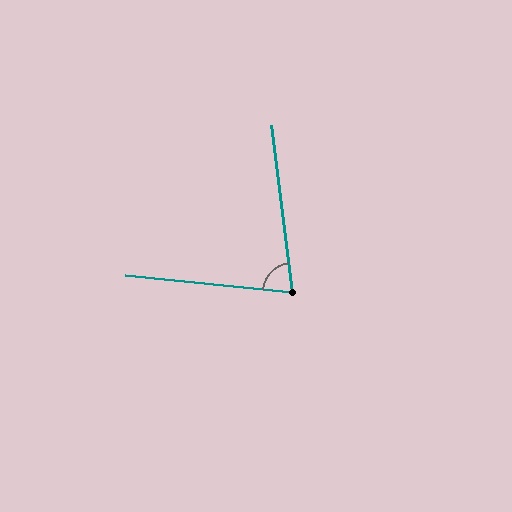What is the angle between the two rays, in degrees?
Approximately 77 degrees.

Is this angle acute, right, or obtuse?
It is acute.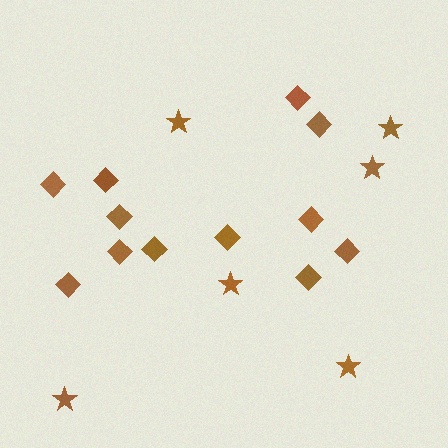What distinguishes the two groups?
There are 2 groups: one group of diamonds (12) and one group of stars (6).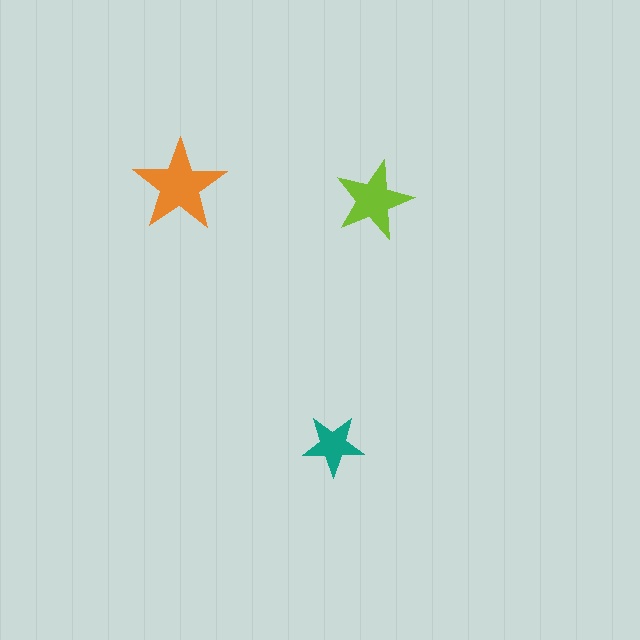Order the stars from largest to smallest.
the orange one, the lime one, the teal one.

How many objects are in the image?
There are 3 objects in the image.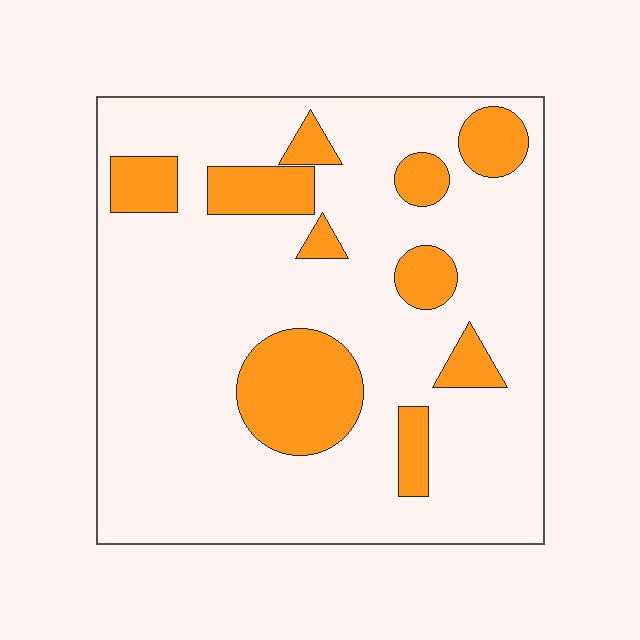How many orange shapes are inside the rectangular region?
10.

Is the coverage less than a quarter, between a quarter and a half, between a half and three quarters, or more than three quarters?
Less than a quarter.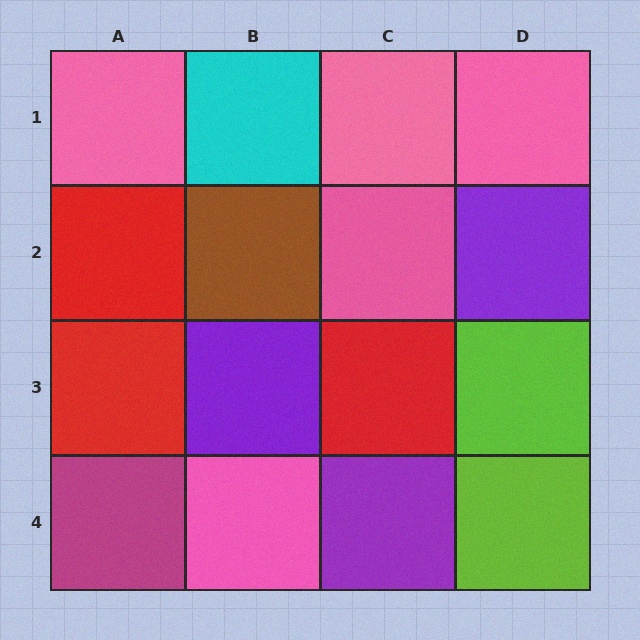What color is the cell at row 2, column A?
Red.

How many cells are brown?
1 cell is brown.